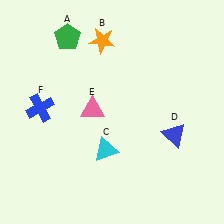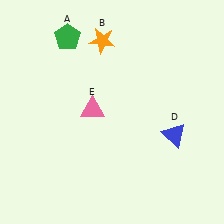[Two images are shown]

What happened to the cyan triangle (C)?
The cyan triangle (C) was removed in Image 2. It was in the bottom-left area of Image 1.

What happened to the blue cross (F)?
The blue cross (F) was removed in Image 2. It was in the top-left area of Image 1.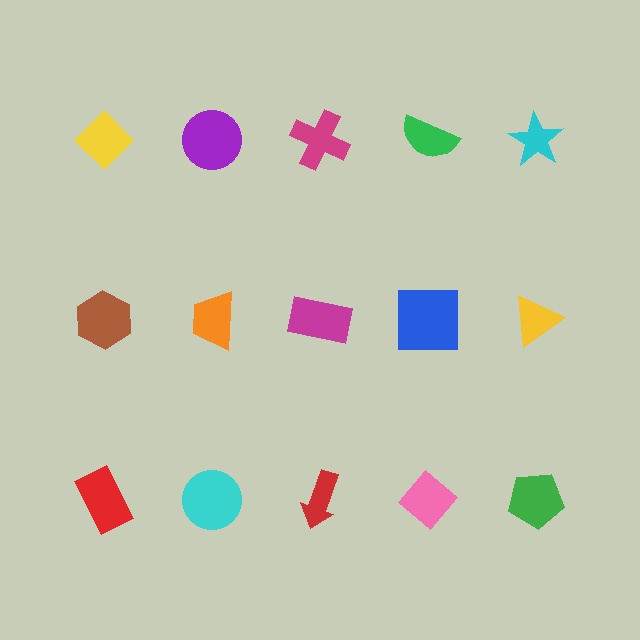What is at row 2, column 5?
A yellow triangle.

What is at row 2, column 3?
A magenta rectangle.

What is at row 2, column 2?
An orange trapezoid.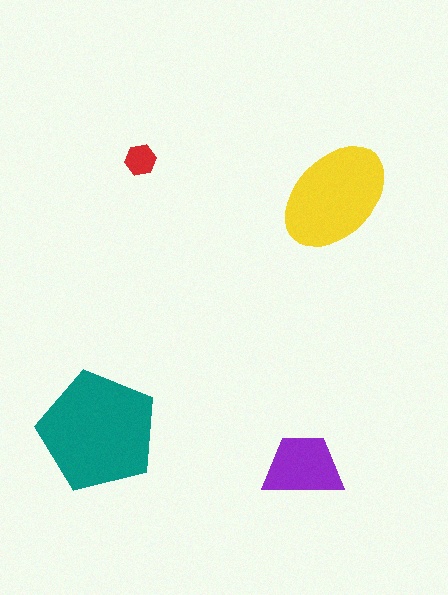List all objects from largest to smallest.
The teal pentagon, the yellow ellipse, the purple trapezoid, the red hexagon.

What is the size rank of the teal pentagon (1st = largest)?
1st.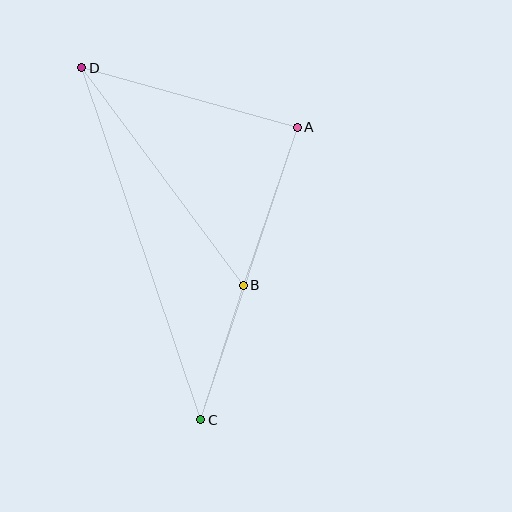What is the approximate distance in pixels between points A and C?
The distance between A and C is approximately 308 pixels.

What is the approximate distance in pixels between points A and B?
The distance between A and B is approximately 167 pixels.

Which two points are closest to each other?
Points B and C are closest to each other.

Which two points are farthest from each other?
Points C and D are farthest from each other.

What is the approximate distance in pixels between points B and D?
The distance between B and D is approximately 271 pixels.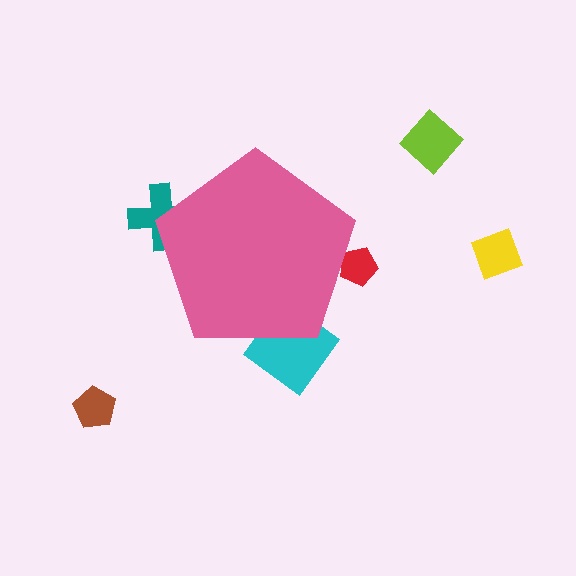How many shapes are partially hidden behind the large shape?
3 shapes are partially hidden.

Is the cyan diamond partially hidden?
Yes, the cyan diamond is partially hidden behind the pink pentagon.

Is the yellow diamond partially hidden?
No, the yellow diamond is fully visible.